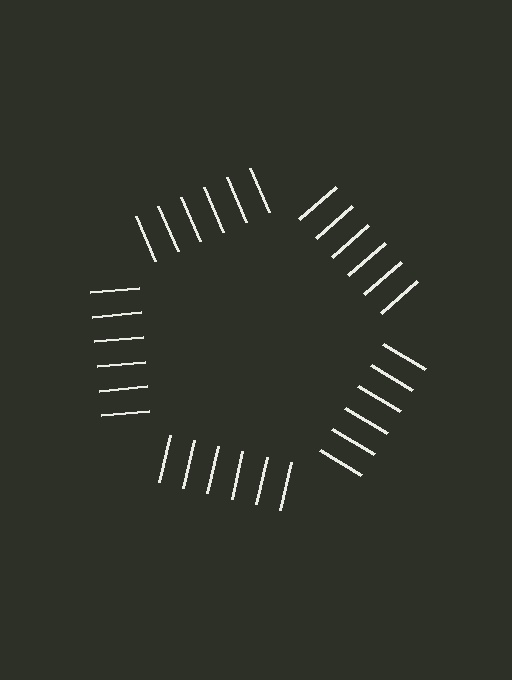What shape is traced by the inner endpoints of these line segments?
An illusory pentagon — the line segments terminate on its edges but no continuous stroke is drawn.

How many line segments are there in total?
30 — 6 along each of the 5 edges.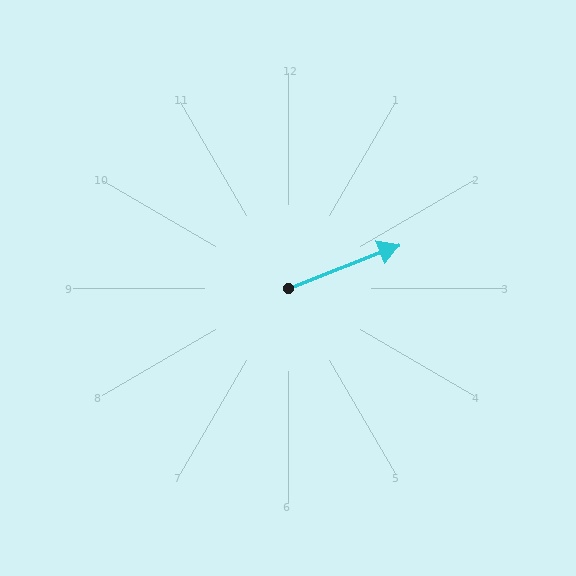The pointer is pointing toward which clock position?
Roughly 2 o'clock.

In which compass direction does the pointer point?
East.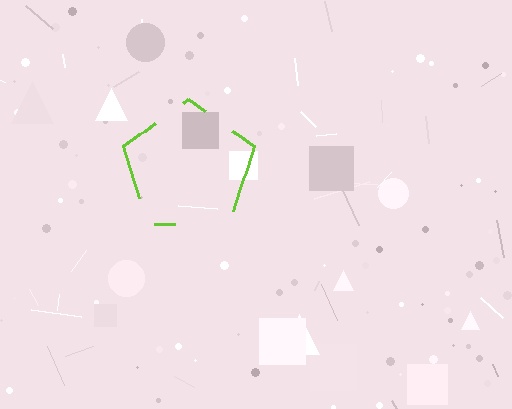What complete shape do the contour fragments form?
The contour fragments form a pentagon.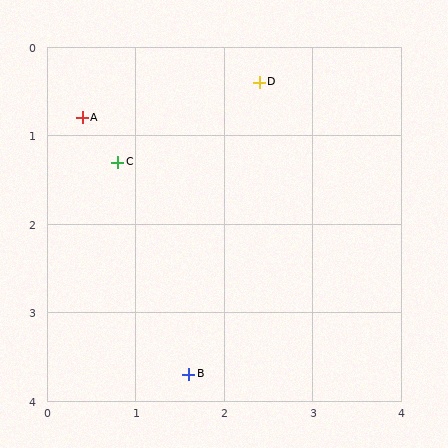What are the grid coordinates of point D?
Point D is at approximately (2.4, 0.4).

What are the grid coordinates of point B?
Point B is at approximately (1.6, 3.7).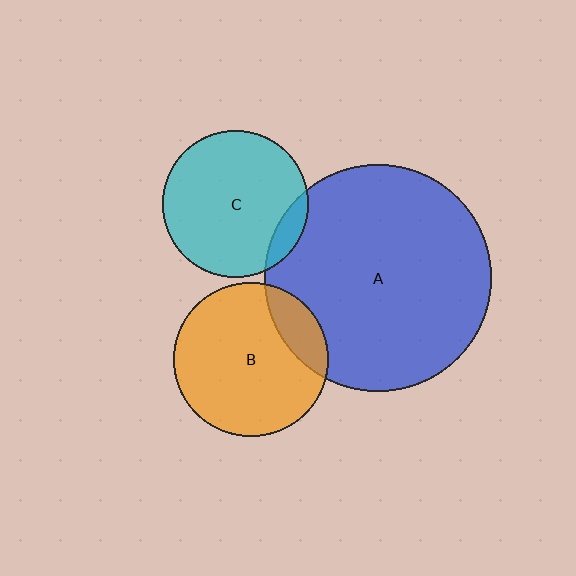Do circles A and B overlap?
Yes.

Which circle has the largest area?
Circle A (blue).